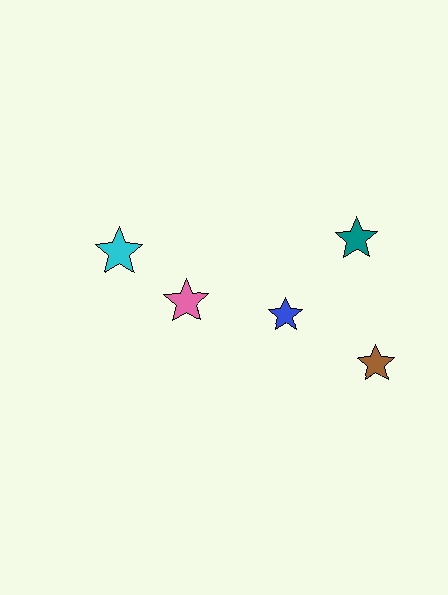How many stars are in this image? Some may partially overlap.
There are 5 stars.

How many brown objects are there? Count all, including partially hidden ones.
There is 1 brown object.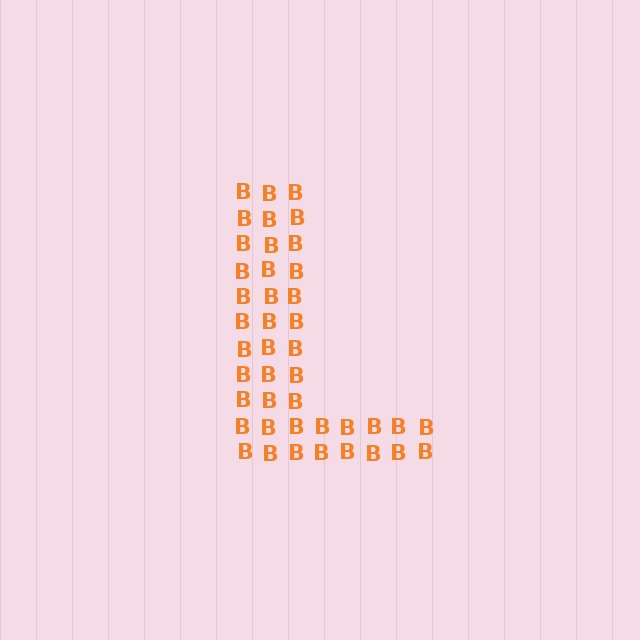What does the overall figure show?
The overall figure shows the letter L.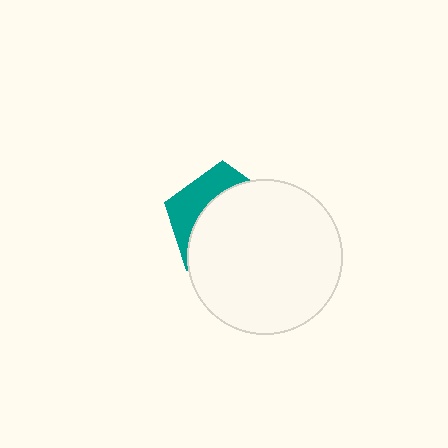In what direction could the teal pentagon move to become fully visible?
The teal pentagon could move toward the upper-left. That would shift it out from behind the white circle entirely.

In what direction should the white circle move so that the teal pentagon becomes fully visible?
The white circle should move toward the lower-right. That is the shortest direction to clear the overlap and leave the teal pentagon fully visible.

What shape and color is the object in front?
The object in front is a white circle.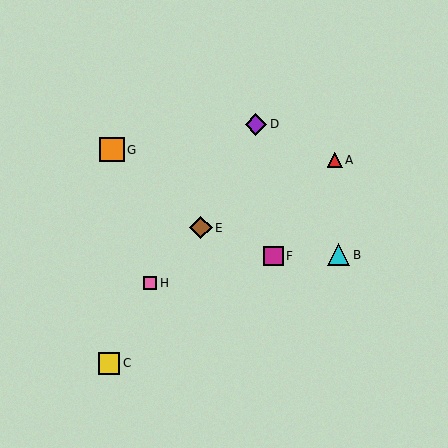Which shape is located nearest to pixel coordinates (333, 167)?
The red triangle (labeled A) at (335, 160) is nearest to that location.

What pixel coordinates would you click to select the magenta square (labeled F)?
Click at (274, 256) to select the magenta square F.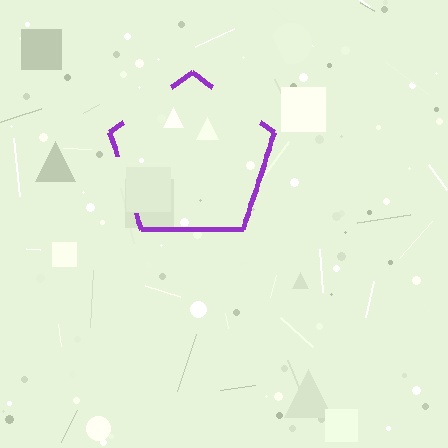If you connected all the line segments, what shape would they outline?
They would outline a pentagon.